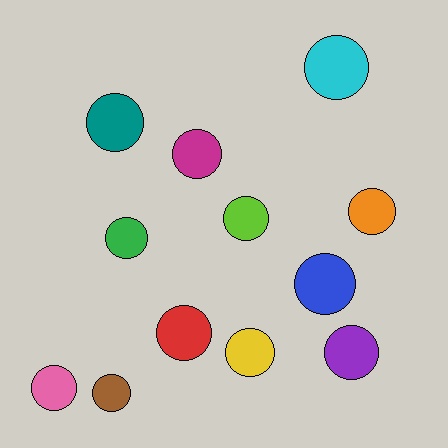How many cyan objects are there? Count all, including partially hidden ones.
There is 1 cyan object.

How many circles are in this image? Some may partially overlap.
There are 12 circles.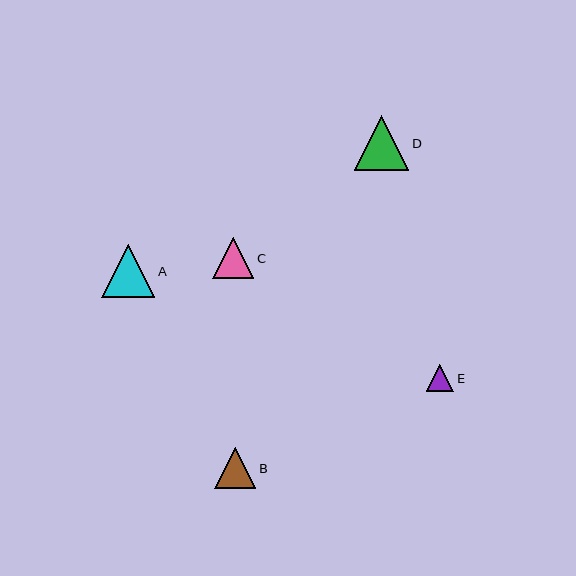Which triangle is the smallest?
Triangle E is the smallest with a size of approximately 28 pixels.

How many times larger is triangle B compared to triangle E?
Triangle B is approximately 1.5 times the size of triangle E.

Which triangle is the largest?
Triangle D is the largest with a size of approximately 55 pixels.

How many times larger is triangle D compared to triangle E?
Triangle D is approximately 2.0 times the size of triangle E.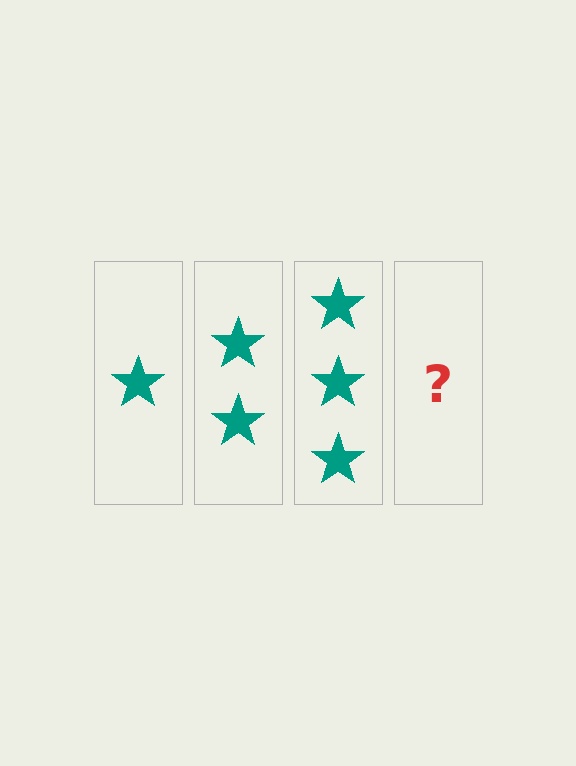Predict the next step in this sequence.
The next step is 4 stars.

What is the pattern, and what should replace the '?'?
The pattern is that each step adds one more star. The '?' should be 4 stars.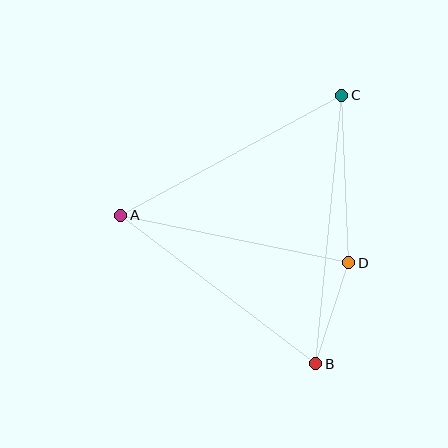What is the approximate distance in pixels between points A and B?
The distance between A and B is approximately 245 pixels.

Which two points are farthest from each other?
Points B and C are farthest from each other.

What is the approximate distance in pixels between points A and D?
The distance between A and D is approximately 233 pixels.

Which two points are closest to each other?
Points B and D are closest to each other.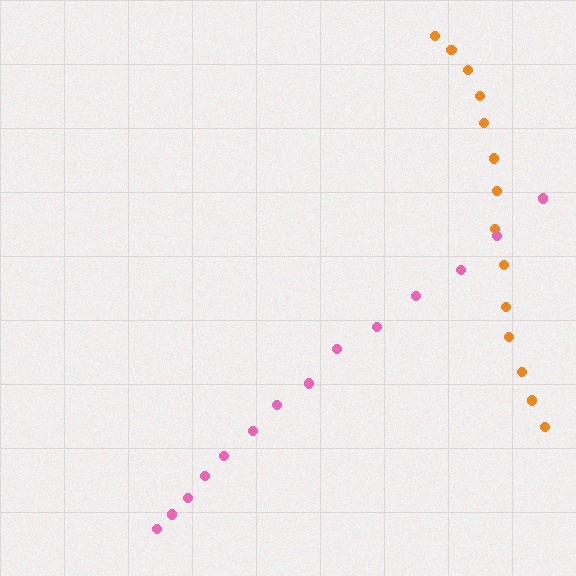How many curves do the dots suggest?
There are 2 distinct paths.